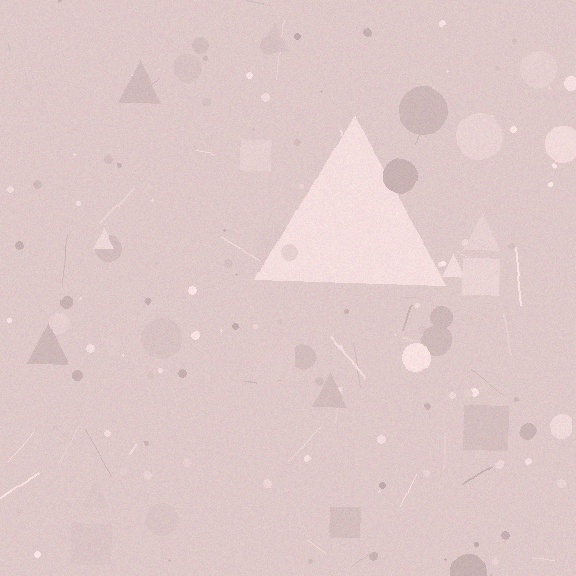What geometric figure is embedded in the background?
A triangle is embedded in the background.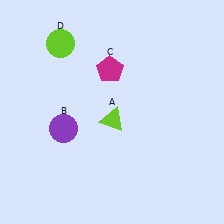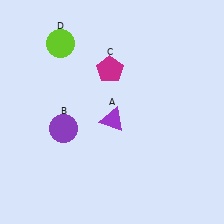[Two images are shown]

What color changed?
The triangle (A) changed from lime in Image 1 to purple in Image 2.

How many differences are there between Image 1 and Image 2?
There is 1 difference between the two images.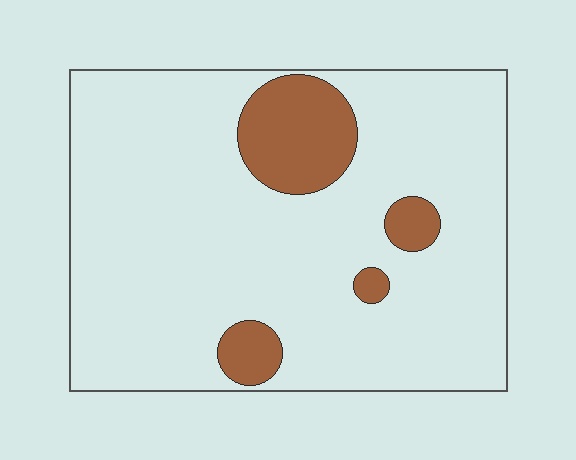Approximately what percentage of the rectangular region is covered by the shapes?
Approximately 15%.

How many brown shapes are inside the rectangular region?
4.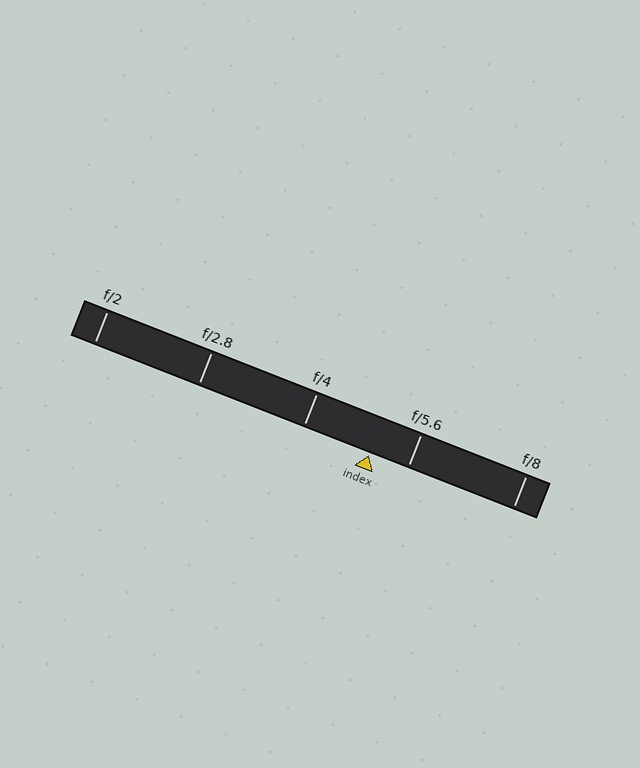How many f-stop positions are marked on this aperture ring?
There are 5 f-stop positions marked.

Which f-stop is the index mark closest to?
The index mark is closest to f/5.6.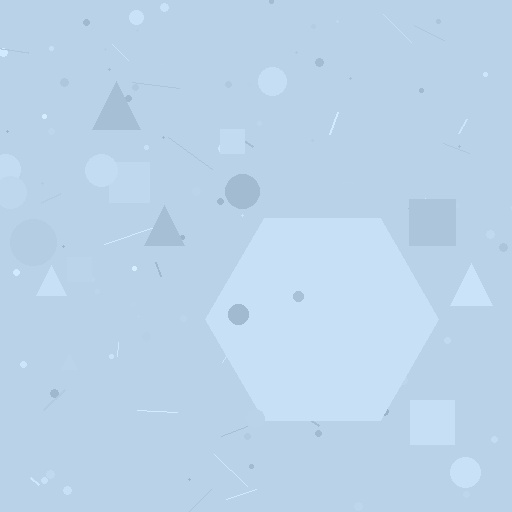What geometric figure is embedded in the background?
A hexagon is embedded in the background.